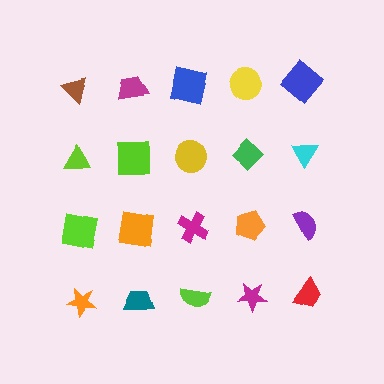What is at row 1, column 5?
A blue diamond.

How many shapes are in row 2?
5 shapes.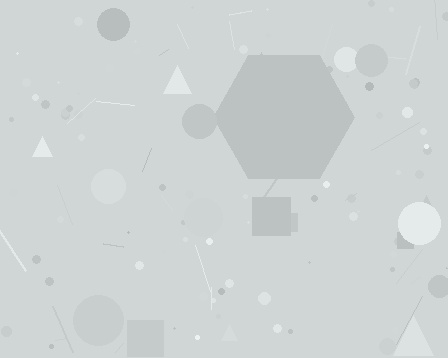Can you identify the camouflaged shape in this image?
The camouflaged shape is a hexagon.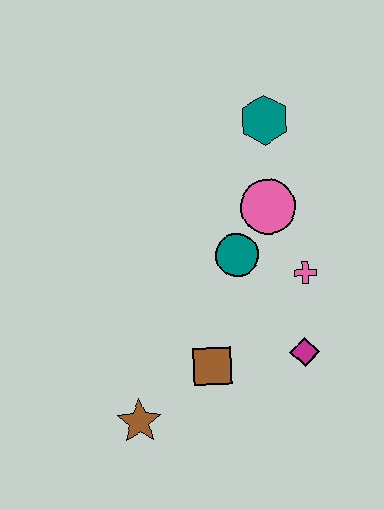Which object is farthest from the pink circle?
The brown star is farthest from the pink circle.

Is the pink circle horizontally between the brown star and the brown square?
No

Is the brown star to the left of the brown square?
Yes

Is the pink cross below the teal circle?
Yes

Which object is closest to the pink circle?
The teal circle is closest to the pink circle.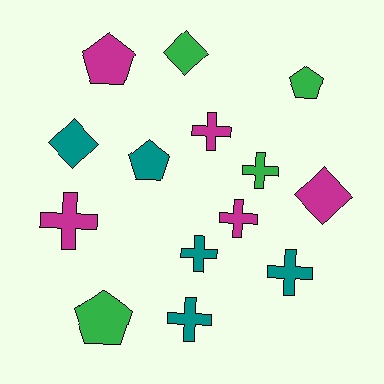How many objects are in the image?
There are 14 objects.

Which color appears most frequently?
Magenta, with 5 objects.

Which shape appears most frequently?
Cross, with 7 objects.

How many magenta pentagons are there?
There is 1 magenta pentagon.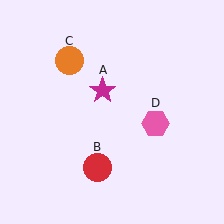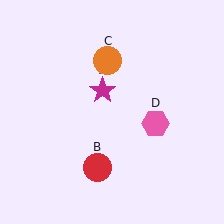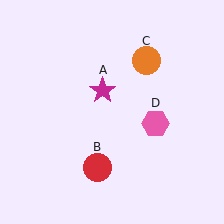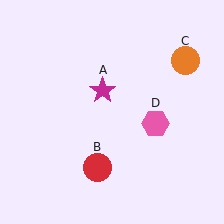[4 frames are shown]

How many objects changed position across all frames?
1 object changed position: orange circle (object C).